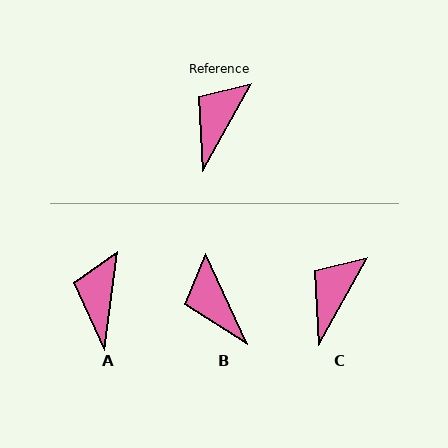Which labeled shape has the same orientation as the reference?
C.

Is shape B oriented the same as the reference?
No, it is off by about 55 degrees.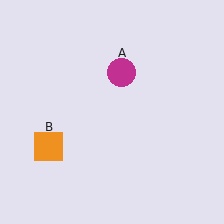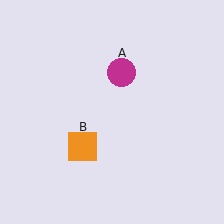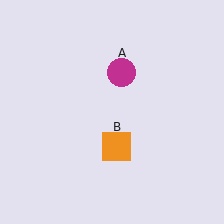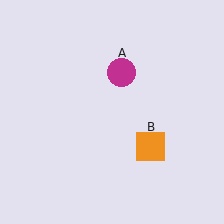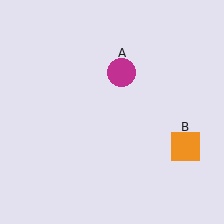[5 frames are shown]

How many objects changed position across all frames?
1 object changed position: orange square (object B).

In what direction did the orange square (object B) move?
The orange square (object B) moved right.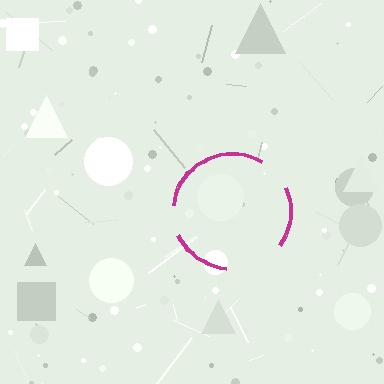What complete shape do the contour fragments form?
The contour fragments form a circle.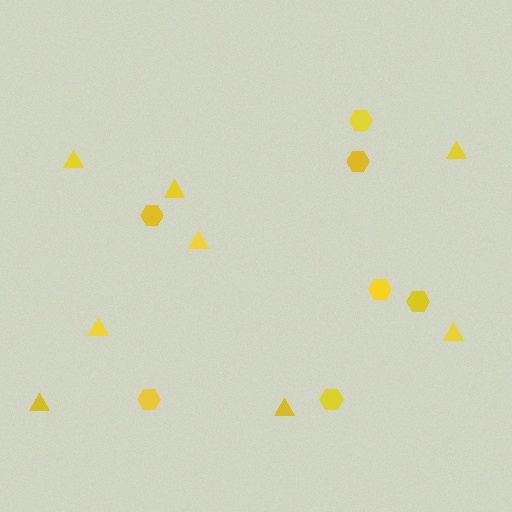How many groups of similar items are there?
There are 2 groups: one group of hexagons (7) and one group of triangles (8).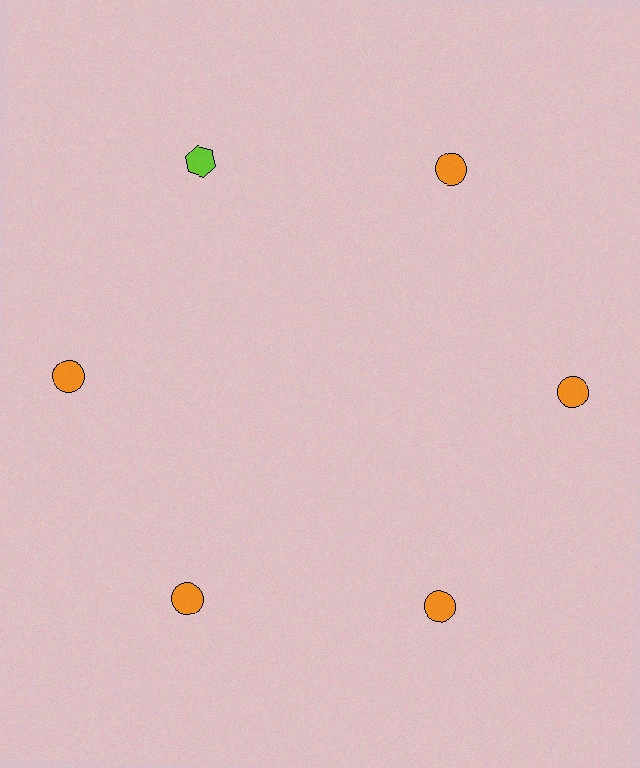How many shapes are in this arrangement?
There are 6 shapes arranged in a ring pattern.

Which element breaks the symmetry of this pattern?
The lime hexagon at roughly the 11 o'clock position breaks the symmetry. All other shapes are orange circles.